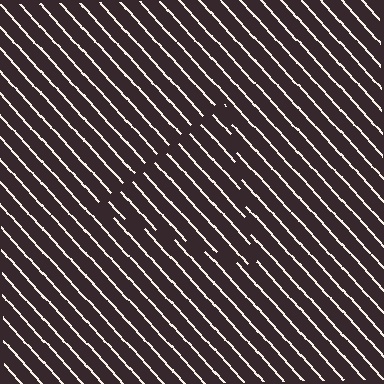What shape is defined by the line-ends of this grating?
An illusory triangle. The interior of the shape contains the same grating, shifted by half a period — the contour is defined by the phase discontinuity where line-ends from the inner and outer gratings abut.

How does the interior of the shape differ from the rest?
The interior of the shape contains the same grating, shifted by half a period — the contour is defined by the phase discontinuity where line-ends from the inner and outer gratings abut.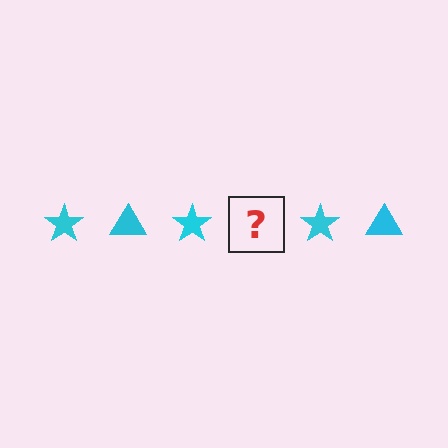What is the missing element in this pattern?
The missing element is a cyan triangle.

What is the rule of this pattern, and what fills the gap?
The rule is that the pattern cycles through star, triangle shapes in cyan. The gap should be filled with a cyan triangle.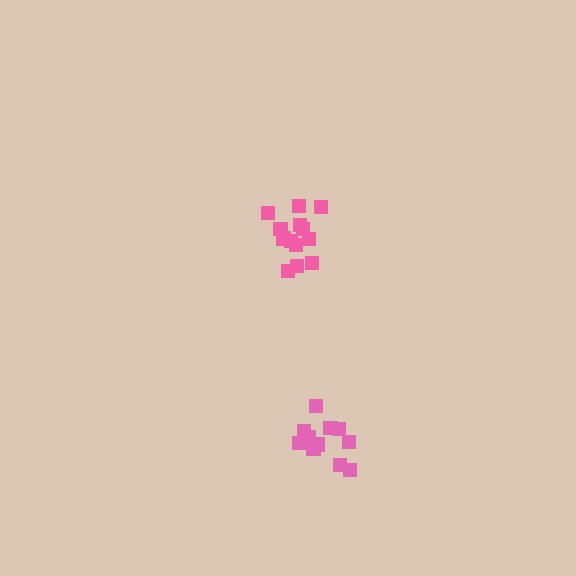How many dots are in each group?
Group 1: 13 dots, Group 2: 11 dots (24 total).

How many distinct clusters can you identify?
There are 2 distinct clusters.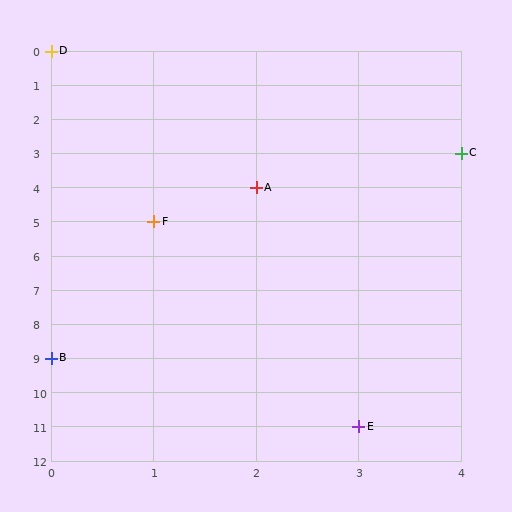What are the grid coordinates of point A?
Point A is at grid coordinates (2, 4).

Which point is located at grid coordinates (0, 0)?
Point D is at (0, 0).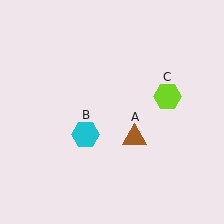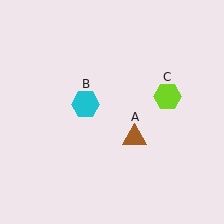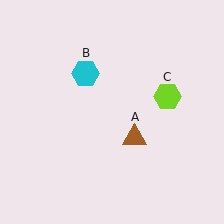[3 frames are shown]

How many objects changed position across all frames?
1 object changed position: cyan hexagon (object B).